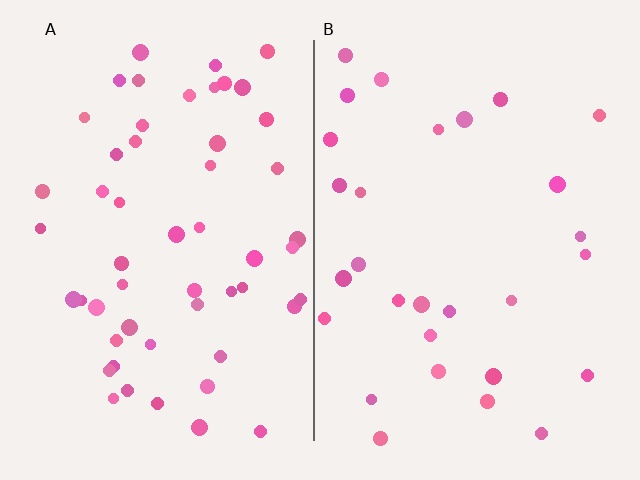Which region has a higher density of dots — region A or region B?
A (the left).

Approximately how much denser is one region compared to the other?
Approximately 1.8× — region A over region B.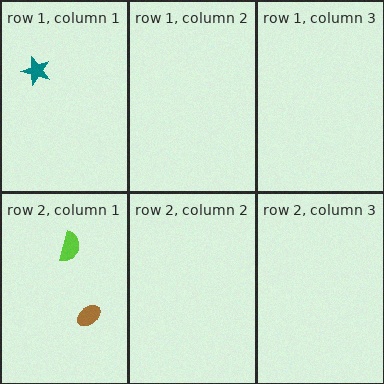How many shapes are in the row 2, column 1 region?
2.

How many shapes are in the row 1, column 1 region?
1.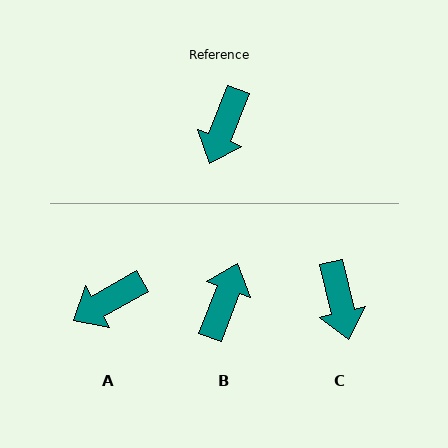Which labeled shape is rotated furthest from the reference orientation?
B, about 180 degrees away.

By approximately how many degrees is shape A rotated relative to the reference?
Approximately 39 degrees clockwise.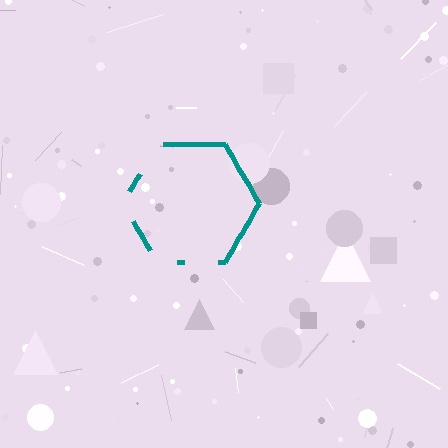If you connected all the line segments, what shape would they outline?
They would outline a hexagon.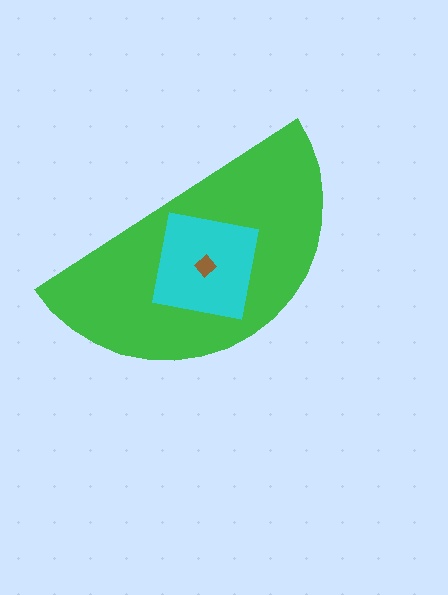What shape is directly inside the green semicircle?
The cyan square.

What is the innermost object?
The brown diamond.